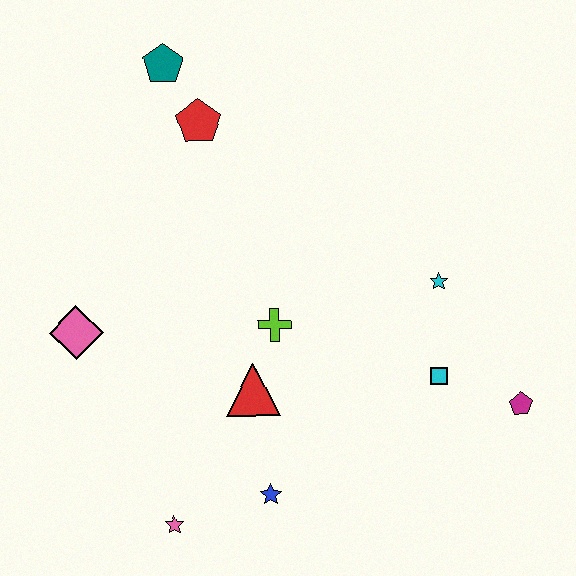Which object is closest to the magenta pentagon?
The cyan square is closest to the magenta pentagon.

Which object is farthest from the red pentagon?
The magenta pentagon is farthest from the red pentagon.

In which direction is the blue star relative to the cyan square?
The blue star is to the left of the cyan square.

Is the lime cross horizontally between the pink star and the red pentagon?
No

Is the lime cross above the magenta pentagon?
Yes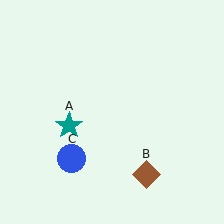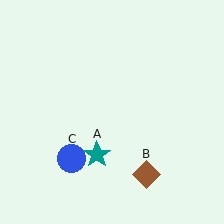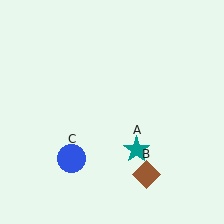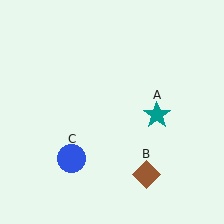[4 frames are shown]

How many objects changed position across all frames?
1 object changed position: teal star (object A).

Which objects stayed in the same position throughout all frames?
Brown diamond (object B) and blue circle (object C) remained stationary.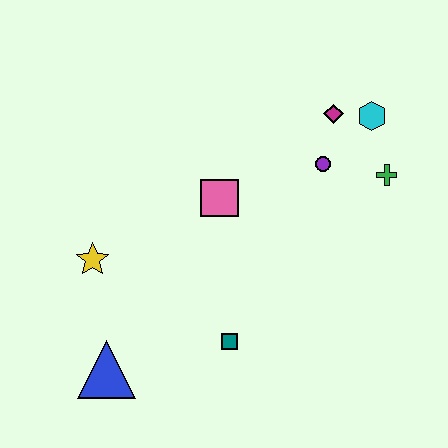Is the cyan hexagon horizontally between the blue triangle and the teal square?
No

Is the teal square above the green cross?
No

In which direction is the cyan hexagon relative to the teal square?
The cyan hexagon is above the teal square.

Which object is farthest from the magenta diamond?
The blue triangle is farthest from the magenta diamond.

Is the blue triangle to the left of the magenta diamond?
Yes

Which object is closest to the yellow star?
The blue triangle is closest to the yellow star.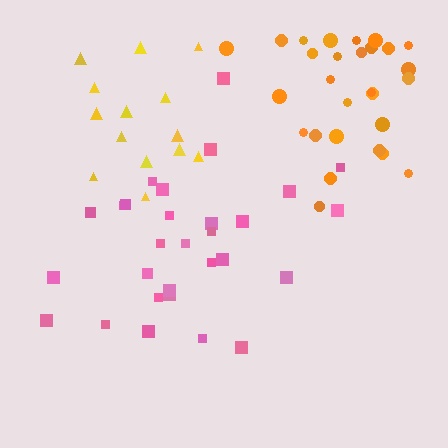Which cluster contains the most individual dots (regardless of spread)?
Pink (29).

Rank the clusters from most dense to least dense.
orange, yellow, pink.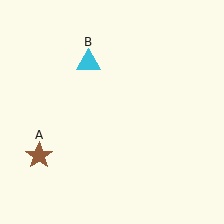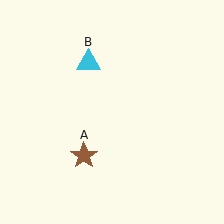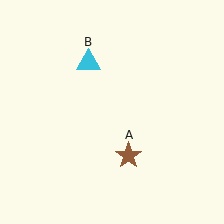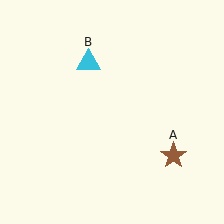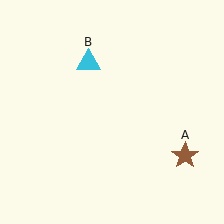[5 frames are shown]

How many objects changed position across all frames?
1 object changed position: brown star (object A).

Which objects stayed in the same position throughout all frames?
Cyan triangle (object B) remained stationary.